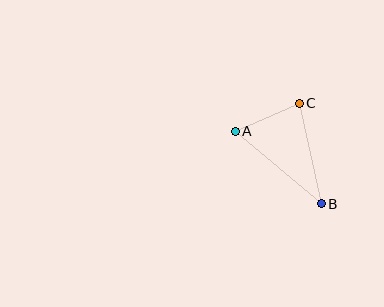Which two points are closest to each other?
Points A and C are closest to each other.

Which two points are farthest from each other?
Points A and B are farthest from each other.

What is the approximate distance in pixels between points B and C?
The distance between B and C is approximately 103 pixels.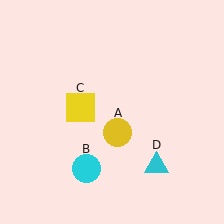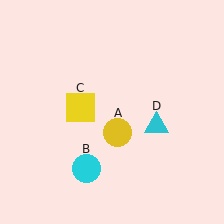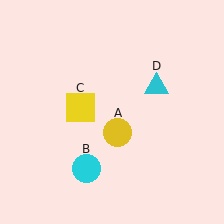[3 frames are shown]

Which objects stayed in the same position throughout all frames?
Yellow circle (object A) and cyan circle (object B) and yellow square (object C) remained stationary.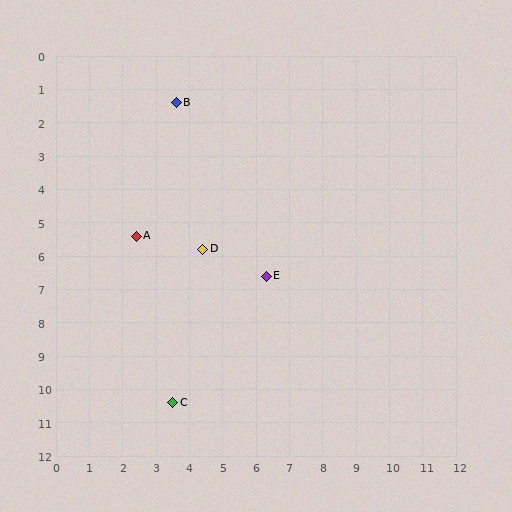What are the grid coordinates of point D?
Point D is at approximately (4.4, 5.8).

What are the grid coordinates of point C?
Point C is at approximately (3.5, 10.4).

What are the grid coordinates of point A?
Point A is at approximately (2.4, 5.4).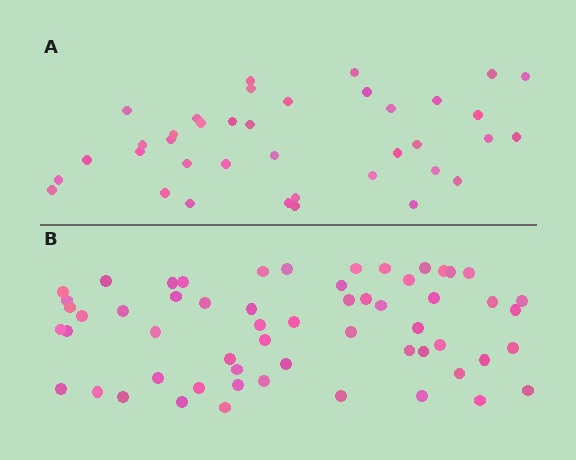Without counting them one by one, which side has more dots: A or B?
Region B (the bottom region) has more dots.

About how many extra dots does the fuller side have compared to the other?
Region B has approximately 20 more dots than region A.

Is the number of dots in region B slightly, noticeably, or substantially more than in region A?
Region B has substantially more. The ratio is roughly 1.5 to 1.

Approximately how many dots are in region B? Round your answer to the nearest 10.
About 60 dots. (The exact count is 58, which rounds to 60.)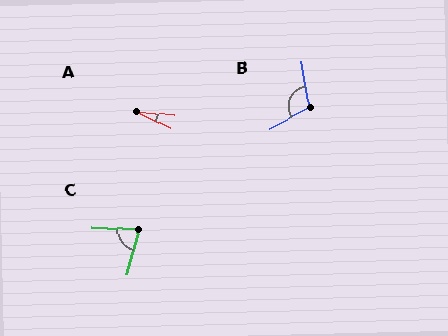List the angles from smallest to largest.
A (20°), C (77°), B (109°).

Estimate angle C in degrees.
Approximately 77 degrees.